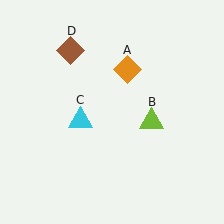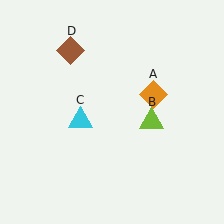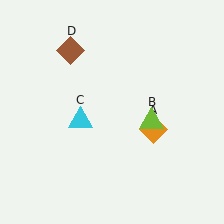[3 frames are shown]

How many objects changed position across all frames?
1 object changed position: orange diamond (object A).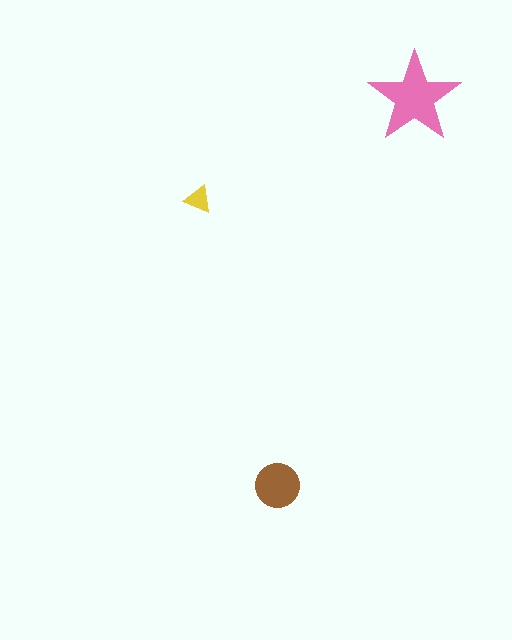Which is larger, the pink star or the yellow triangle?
The pink star.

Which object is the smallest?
The yellow triangle.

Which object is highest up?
The pink star is topmost.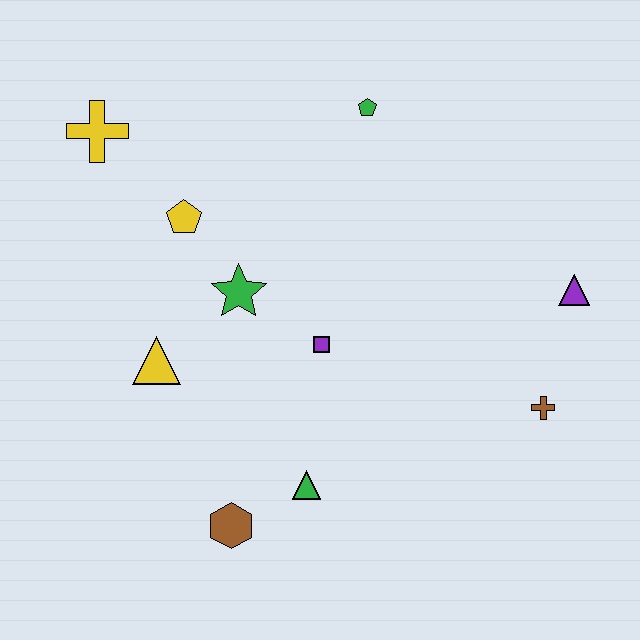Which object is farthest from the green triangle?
The yellow cross is farthest from the green triangle.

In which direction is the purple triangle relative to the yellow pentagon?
The purple triangle is to the right of the yellow pentagon.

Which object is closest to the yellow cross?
The yellow pentagon is closest to the yellow cross.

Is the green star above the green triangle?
Yes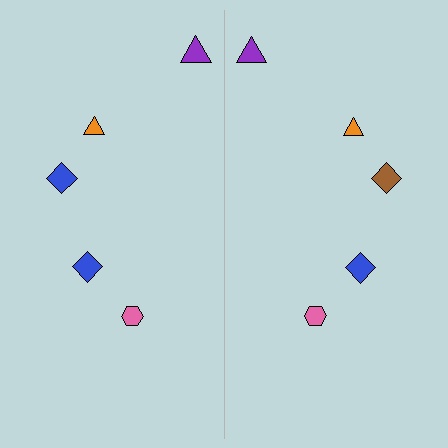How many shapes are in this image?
There are 10 shapes in this image.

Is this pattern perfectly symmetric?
No, the pattern is not perfectly symmetric. The brown diamond on the right side breaks the symmetry — its mirror counterpart is blue.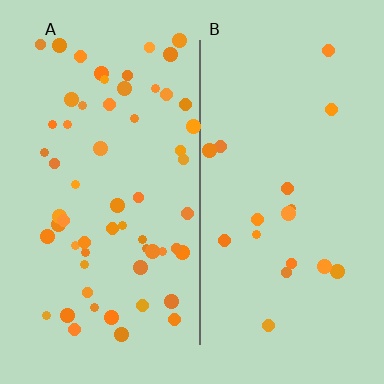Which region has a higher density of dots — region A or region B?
A (the left).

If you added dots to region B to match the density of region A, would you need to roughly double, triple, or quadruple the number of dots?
Approximately triple.